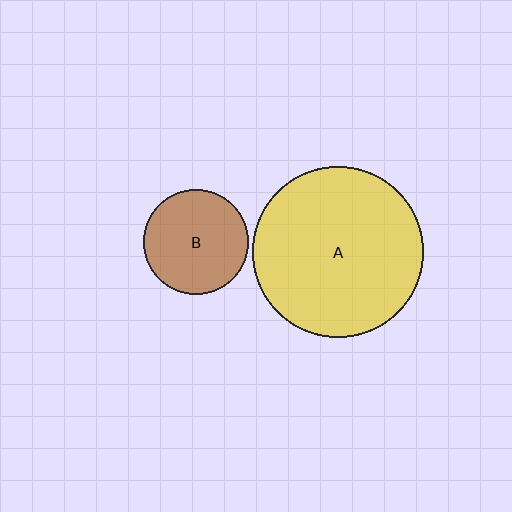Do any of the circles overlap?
No, none of the circles overlap.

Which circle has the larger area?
Circle A (yellow).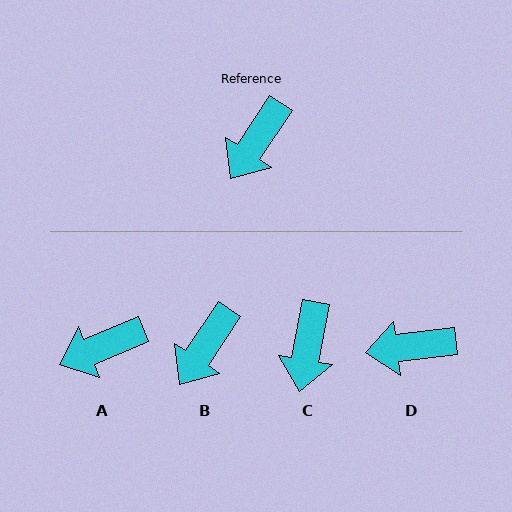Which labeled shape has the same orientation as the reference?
B.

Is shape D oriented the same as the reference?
No, it is off by about 50 degrees.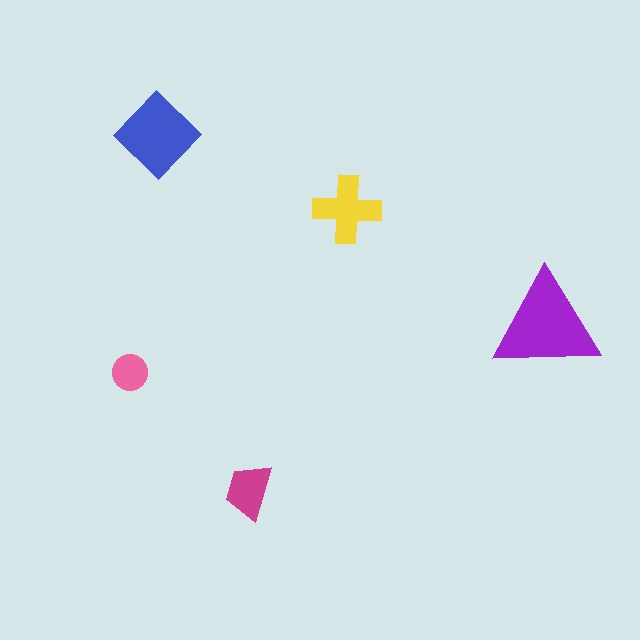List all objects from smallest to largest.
The pink circle, the magenta trapezoid, the yellow cross, the blue diamond, the purple triangle.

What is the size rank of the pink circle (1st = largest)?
5th.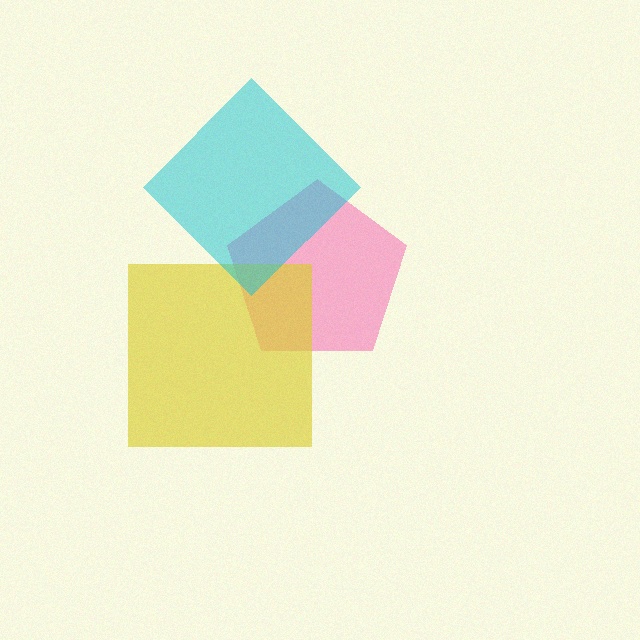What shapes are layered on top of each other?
The layered shapes are: a pink pentagon, a yellow square, a cyan diamond.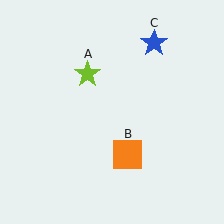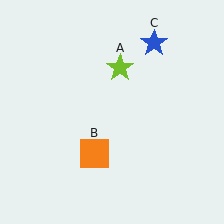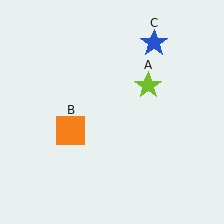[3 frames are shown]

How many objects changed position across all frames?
2 objects changed position: lime star (object A), orange square (object B).